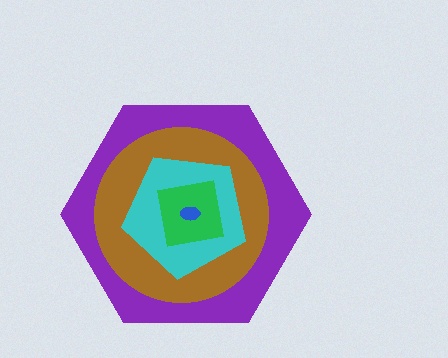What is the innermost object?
The blue ellipse.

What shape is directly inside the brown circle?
The cyan pentagon.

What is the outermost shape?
The purple hexagon.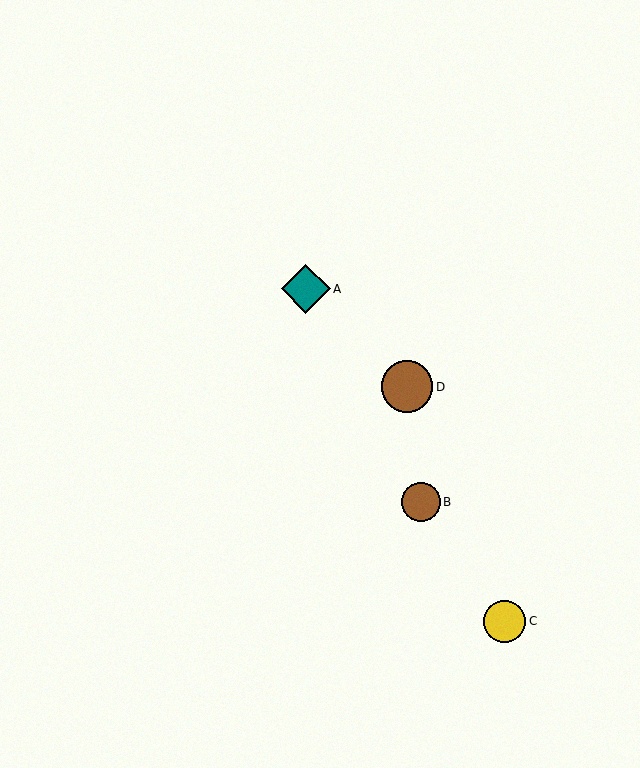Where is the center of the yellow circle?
The center of the yellow circle is at (504, 621).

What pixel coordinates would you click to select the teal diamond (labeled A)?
Click at (306, 289) to select the teal diamond A.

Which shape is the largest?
The brown circle (labeled D) is the largest.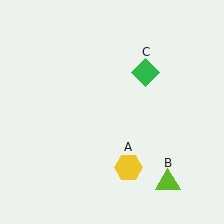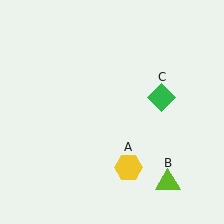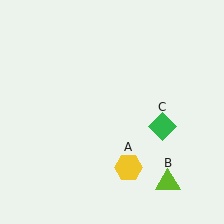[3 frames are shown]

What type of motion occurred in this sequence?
The green diamond (object C) rotated clockwise around the center of the scene.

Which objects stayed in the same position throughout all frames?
Yellow hexagon (object A) and lime triangle (object B) remained stationary.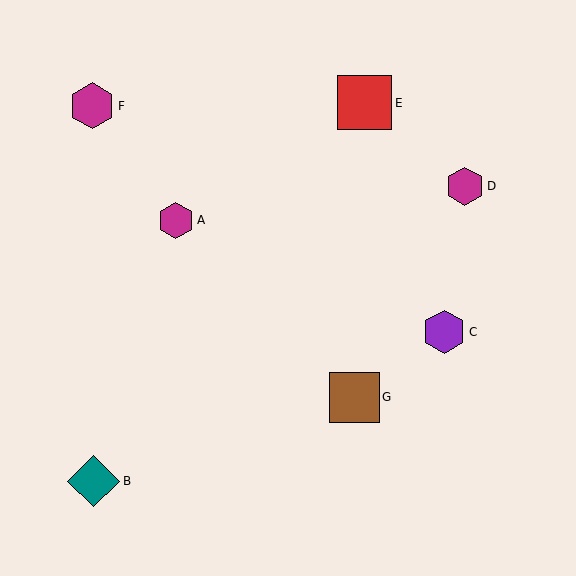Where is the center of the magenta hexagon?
The center of the magenta hexagon is at (465, 186).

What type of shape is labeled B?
Shape B is a teal diamond.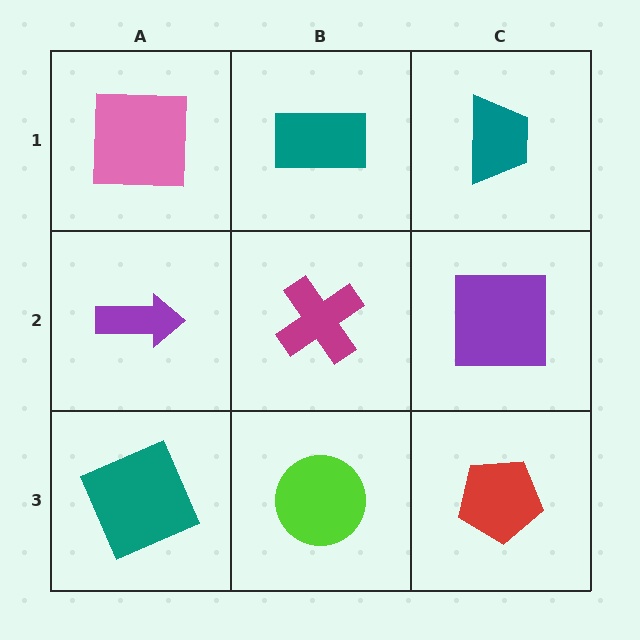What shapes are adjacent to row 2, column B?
A teal rectangle (row 1, column B), a lime circle (row 3, column B), a purple arrow (row 2, column A), a purple square (row 2, column C).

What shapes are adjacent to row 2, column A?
A pink square (row 1, column A), a teal square (row 3, column A), a magenta cross (row 2, column B).